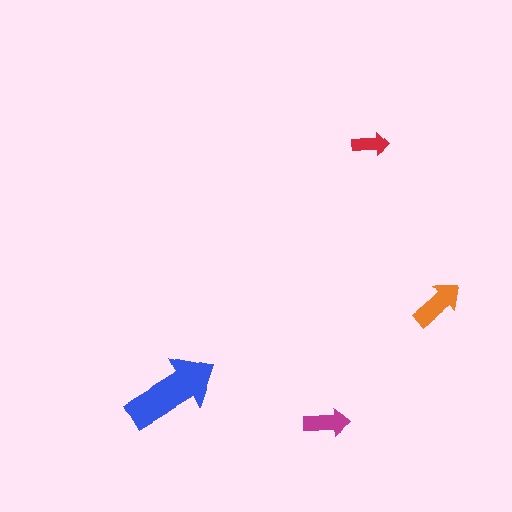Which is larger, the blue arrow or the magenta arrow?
The blue one.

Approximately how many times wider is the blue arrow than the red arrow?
About 2.5 times wider.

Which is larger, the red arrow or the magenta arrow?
The magenta one.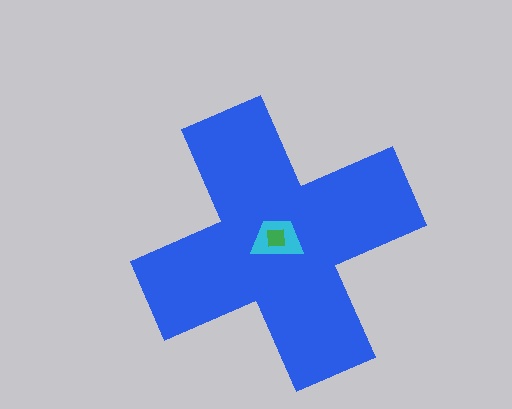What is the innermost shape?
The green square.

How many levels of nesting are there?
3.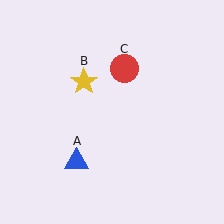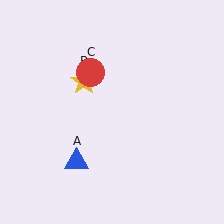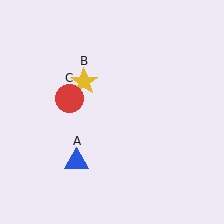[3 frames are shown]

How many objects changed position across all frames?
1 object changed position: red circle (object C).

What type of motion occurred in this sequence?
The red circle (object C) rotated counterclockwise around the center of the scene.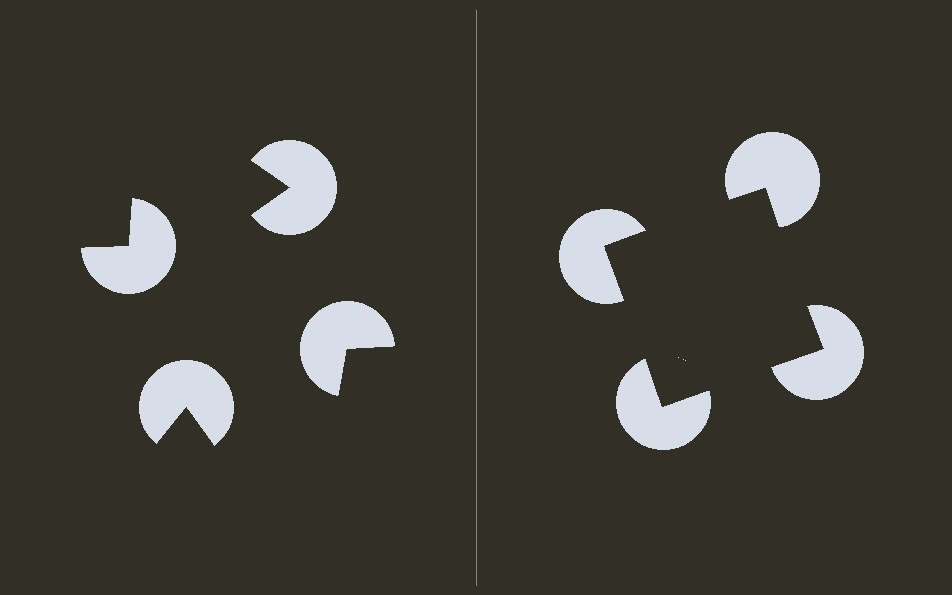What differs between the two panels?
The pac-man discs are positioned identically on both sides; only the wedge orientations differ. On the right they align to a square; on the left they are misaligned.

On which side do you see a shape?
An illusory square appears on the right side. On the left side the wedge cuts are rotated, so no coherent shape forms.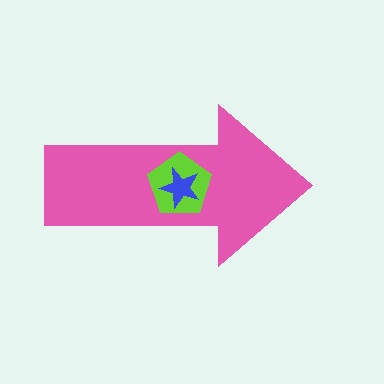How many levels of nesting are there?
3.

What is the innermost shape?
The blue star.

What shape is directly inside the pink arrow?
The lime pentagon.